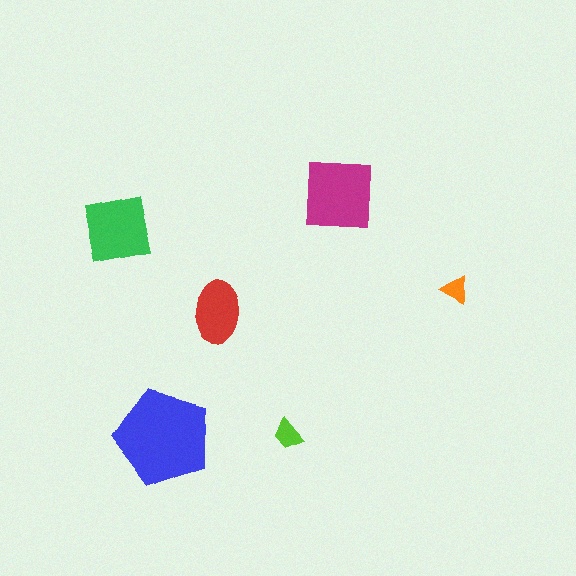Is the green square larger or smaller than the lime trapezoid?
Larger.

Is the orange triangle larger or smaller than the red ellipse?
Smaller.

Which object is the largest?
The blue pentagon.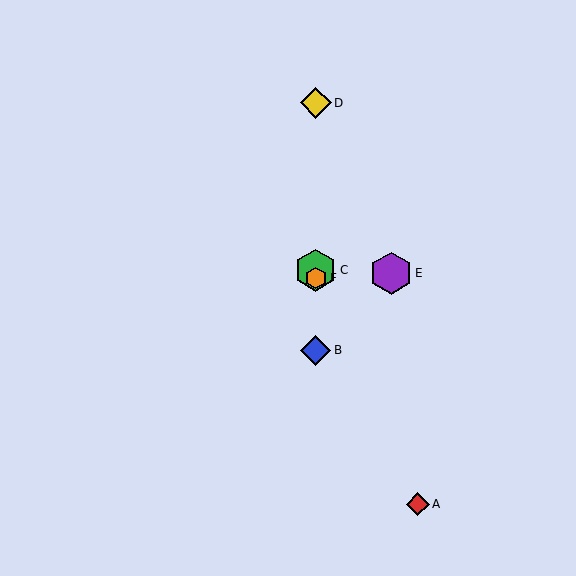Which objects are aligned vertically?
Objects B, C, D, F are aligned vertically.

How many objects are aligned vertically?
4 objects (B, C, D, F) are aligned vertically.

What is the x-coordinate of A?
Object A is at x≈418.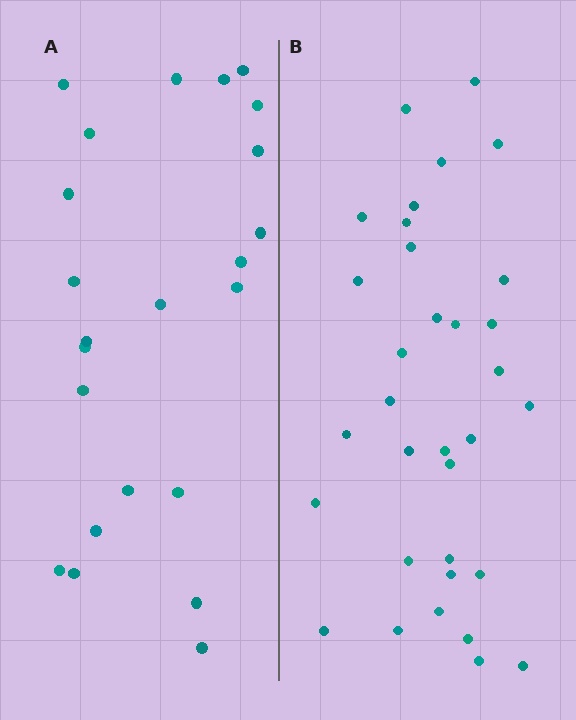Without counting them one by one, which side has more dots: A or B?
Region B (the right region) has more dots.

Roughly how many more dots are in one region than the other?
Region B has roughly 10 or so more dots than region A.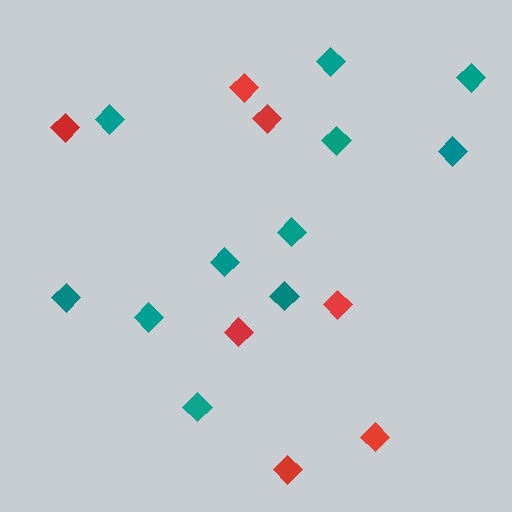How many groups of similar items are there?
There are 2 groups: one group of teal diamonds (11) and one group of red diamonds (7).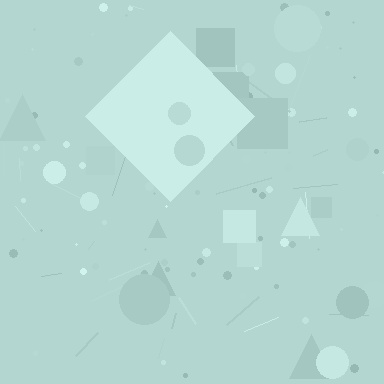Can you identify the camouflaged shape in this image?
The camouflaged shape is a diamond.